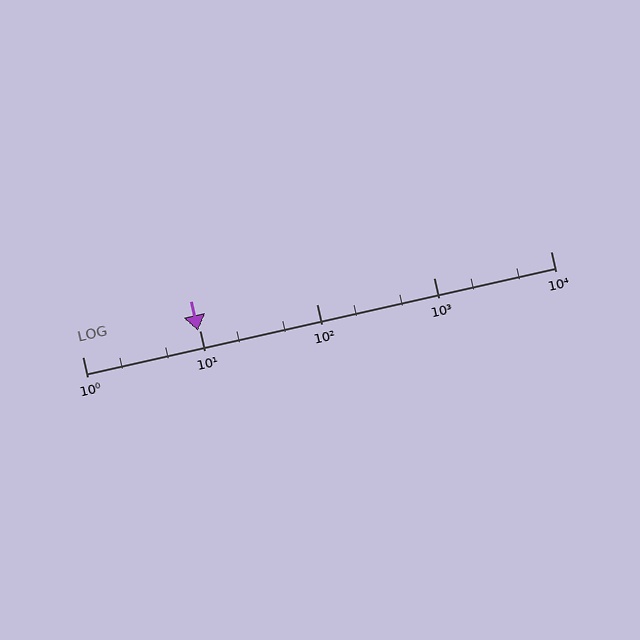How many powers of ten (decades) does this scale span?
The scale spans 4 decades, from 1 to 10000.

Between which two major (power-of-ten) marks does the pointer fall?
The pointer is between 1 and 10.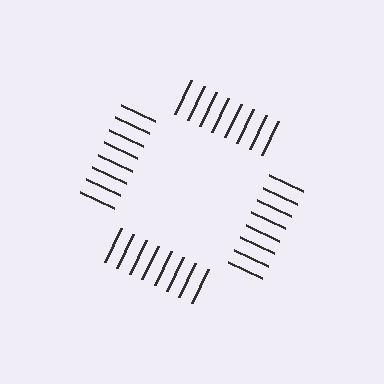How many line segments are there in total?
32 — 8 along each of the 4 edges.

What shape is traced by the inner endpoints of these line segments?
An illusory square — the line segments terminate on its edges but no continuous stroke is drawn.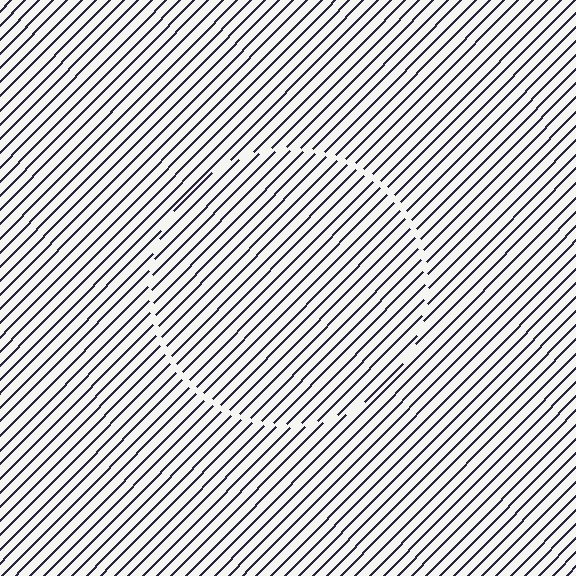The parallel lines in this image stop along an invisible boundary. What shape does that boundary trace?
An illusory circle. The interior of the shape contains the same grating, shifted by half a period — the contour is defined by the phase discontinuity where line-ends from the inner and outer gratings abut.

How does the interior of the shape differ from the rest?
The interior of the shape contains the same grating, shifted by half a period — the contour is defined by the phase discontinuity where line-ends from the inner and outer gratings abut.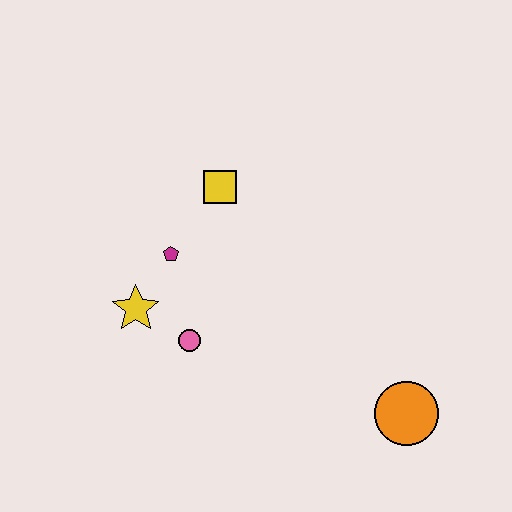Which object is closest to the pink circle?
The yellow star is closest to the pink circle.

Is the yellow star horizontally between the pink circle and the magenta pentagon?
No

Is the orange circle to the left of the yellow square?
No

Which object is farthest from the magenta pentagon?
The orange circle is farthest from the magenta pentagon.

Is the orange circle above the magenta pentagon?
No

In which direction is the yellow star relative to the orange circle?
The yellow star is to the left of the orange circle.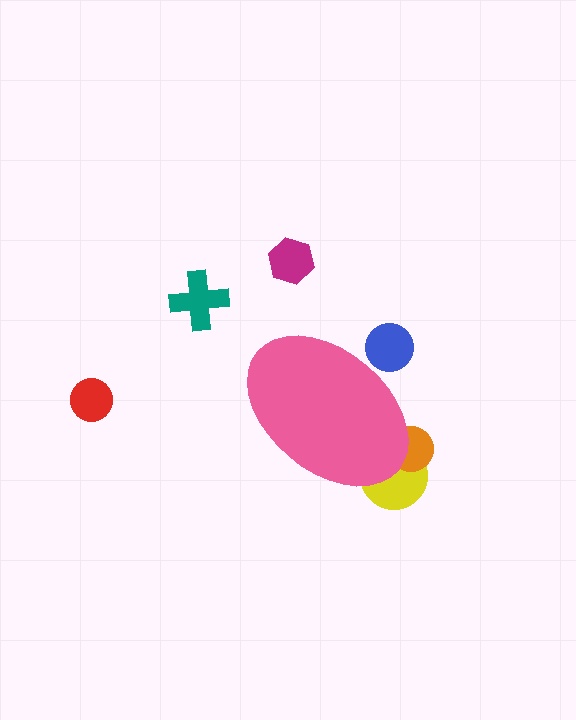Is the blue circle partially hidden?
Yes, the blue circle is partially hidden behind the pink ellipse.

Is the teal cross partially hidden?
No, the teal cross is fully visible.